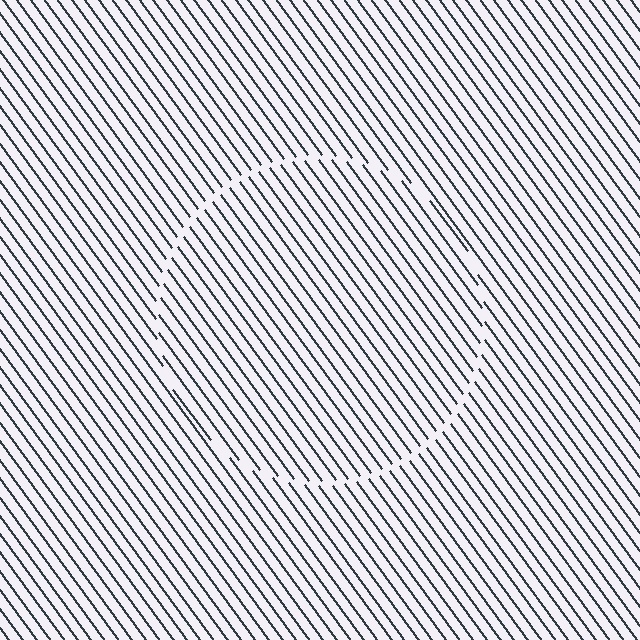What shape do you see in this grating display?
An illusory circle. The interior of the shape contains the same grating, shifted by half a period — the contour is defined by the phase discontinuity where line-ends from the inner and outer gratings abut.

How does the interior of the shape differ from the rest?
The interior of the shape contains the same grating, shifted by half a period — the contour is defined by the phase discontinuity where line-ends from the inner and outer gratings abut.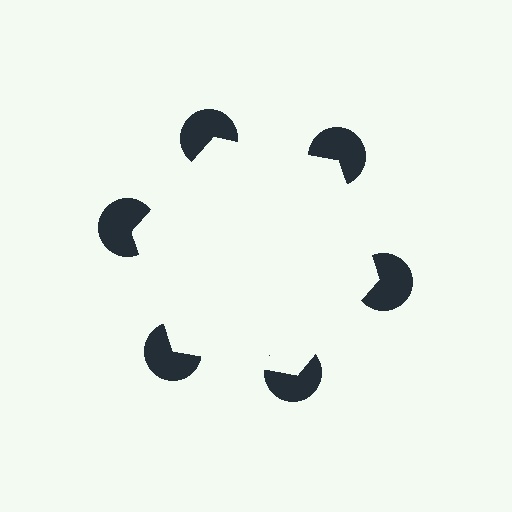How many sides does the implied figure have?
6 sides.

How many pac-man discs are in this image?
There are 6 — one at each vertex of the illusory hexagon.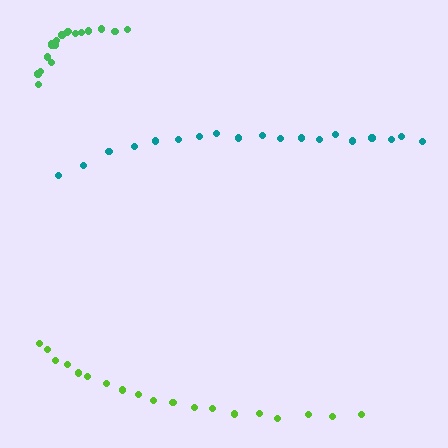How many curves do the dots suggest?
There are 3 distinct paths.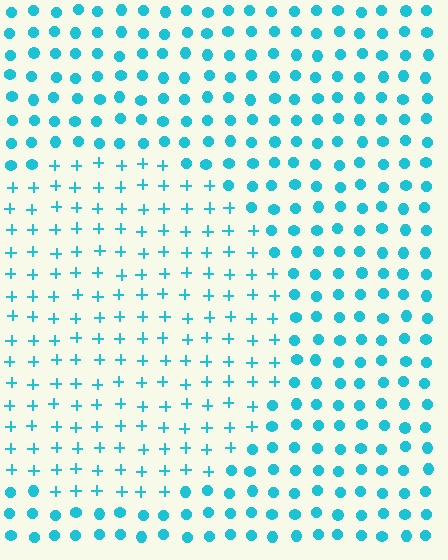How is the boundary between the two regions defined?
The boundary is defined by a change in element shape: plus signs inside vs. circles outside. All elements share the same color and spacing.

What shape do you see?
I see a circle.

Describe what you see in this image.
The image is filled with small cyan elements arranged in a uniform grid. A circle-shaped region contains plus signs, while the surrounding area contains circles. The boundary is defined purely by the change in element shape.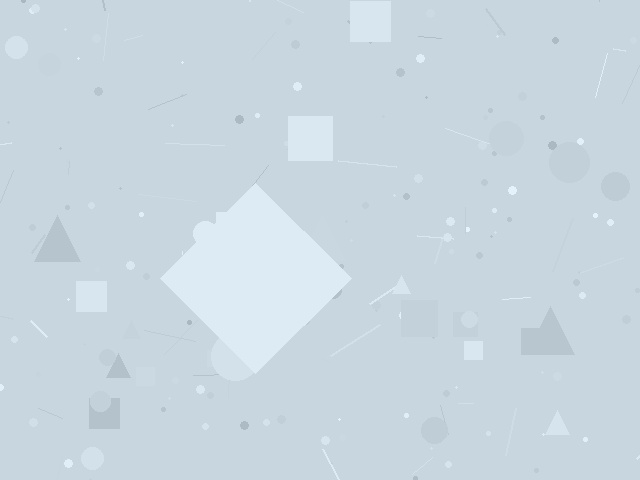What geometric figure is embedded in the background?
A diamond is embedded in the background.